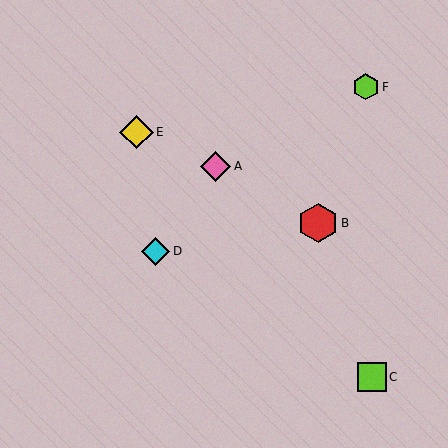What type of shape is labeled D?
Shape D is a cyan diamond.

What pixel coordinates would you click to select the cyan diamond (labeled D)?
Click at (156, 251) to select the cyan diamond D.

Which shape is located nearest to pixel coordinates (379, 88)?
The lime hexagon (labeled F) at (366, 87) is nearest to that location.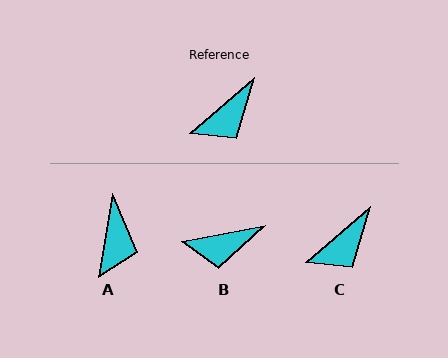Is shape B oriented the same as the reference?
No, it is off by about 30 degrees.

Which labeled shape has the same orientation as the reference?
C.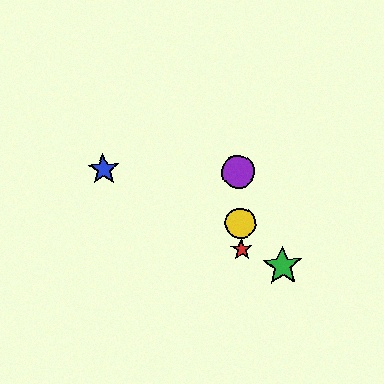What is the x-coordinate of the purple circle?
The purple circle is at x≈238.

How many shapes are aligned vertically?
3 shapes (the red star, the yellow circle, the purple circle) are aligned vertically.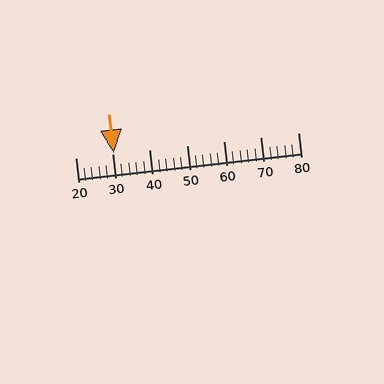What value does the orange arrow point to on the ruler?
The orange arrow points to approximately 30.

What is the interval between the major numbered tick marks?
The major tick marks are spaced 10 units apart.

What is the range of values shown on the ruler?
The ruler shows values from 20 to 80.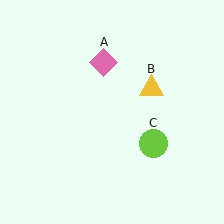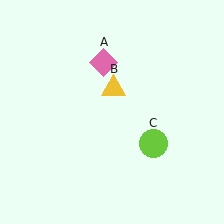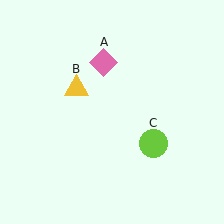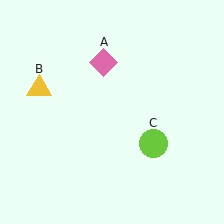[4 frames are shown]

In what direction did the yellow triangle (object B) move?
The yellow triangle (object B) moved left.